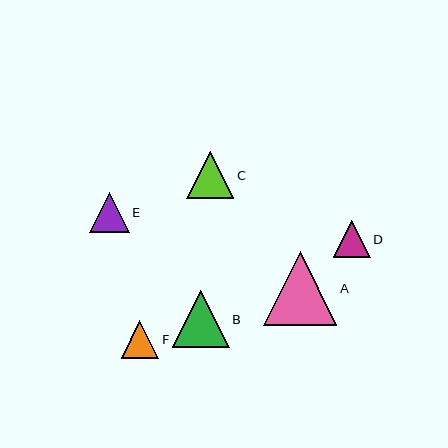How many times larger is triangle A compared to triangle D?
Triangle A is approximately 2.0 times the size of triangle D.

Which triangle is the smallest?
Triangle D is the smallest with a size of approximately 37 pixels.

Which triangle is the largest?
Triangle A is the largest with a size of approximately 73 pixels.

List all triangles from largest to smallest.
From largest to smallest: A, B, C, E, F, D.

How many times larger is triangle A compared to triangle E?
Triangle A is approximately 1.9 times the size of triangle E.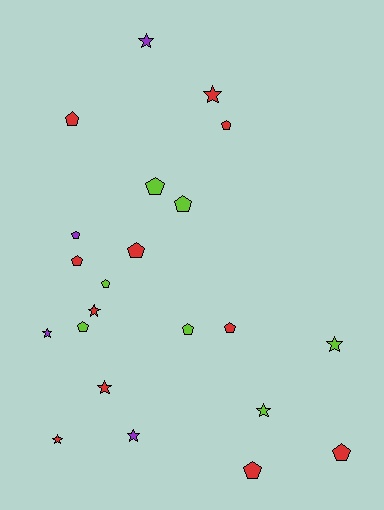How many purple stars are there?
There are 3 purple stars.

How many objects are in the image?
There are 22 objects.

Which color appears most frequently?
Red, with 11 objects.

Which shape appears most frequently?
Pentagon, with 13 objects.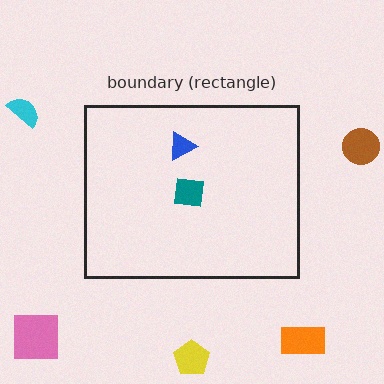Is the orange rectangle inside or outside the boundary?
Outside.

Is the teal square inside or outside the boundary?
Inside.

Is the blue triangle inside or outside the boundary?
Inside.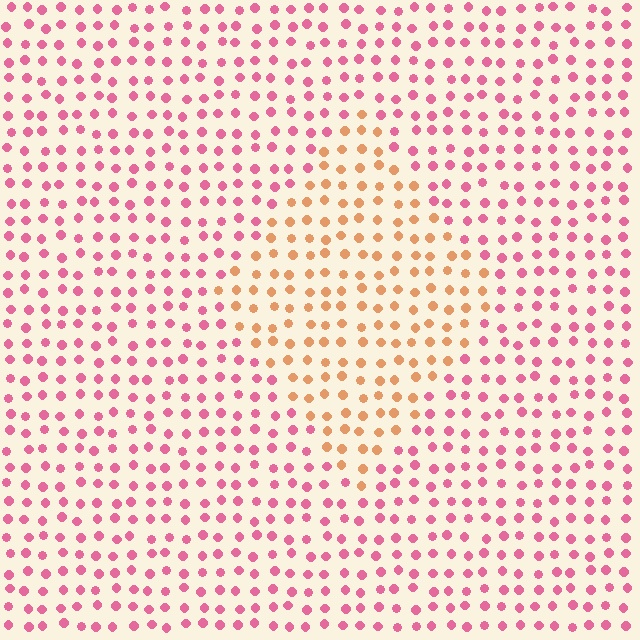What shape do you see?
I see a diamond.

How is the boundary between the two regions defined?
The boundary is defined purely by a slight shift in hue (about 49 degrees). Spacing, size, and orientation are identical on both sides.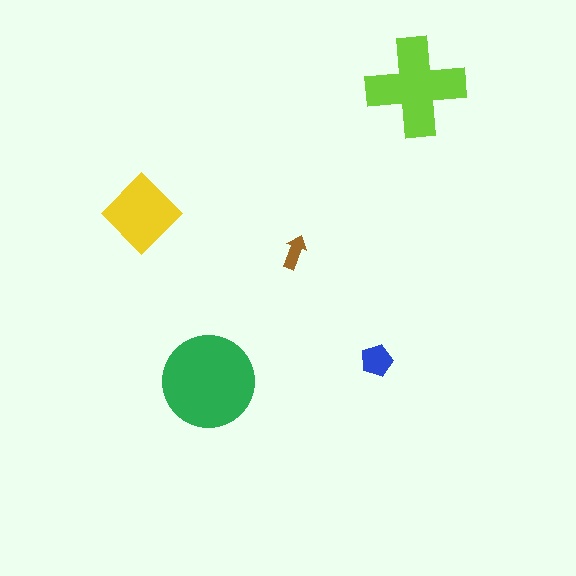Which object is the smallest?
The brown arrow.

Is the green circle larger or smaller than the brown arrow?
Larger.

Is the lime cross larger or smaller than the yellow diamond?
Larger.